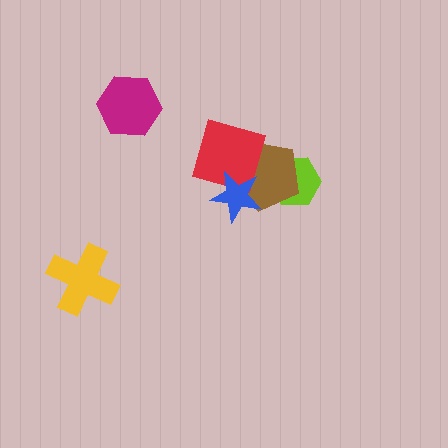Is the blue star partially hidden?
No, no other shape covers it.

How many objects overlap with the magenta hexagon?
0 objects overlap with the magenta hexagon.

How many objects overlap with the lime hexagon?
1 object overlaps with the lime hexagon.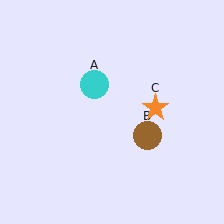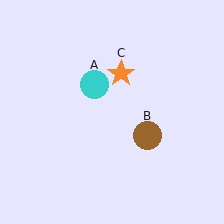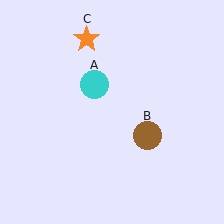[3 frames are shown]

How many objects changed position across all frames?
1 object changed position: orange star (object C).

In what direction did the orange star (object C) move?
The orange star (object C) moved up and to the left.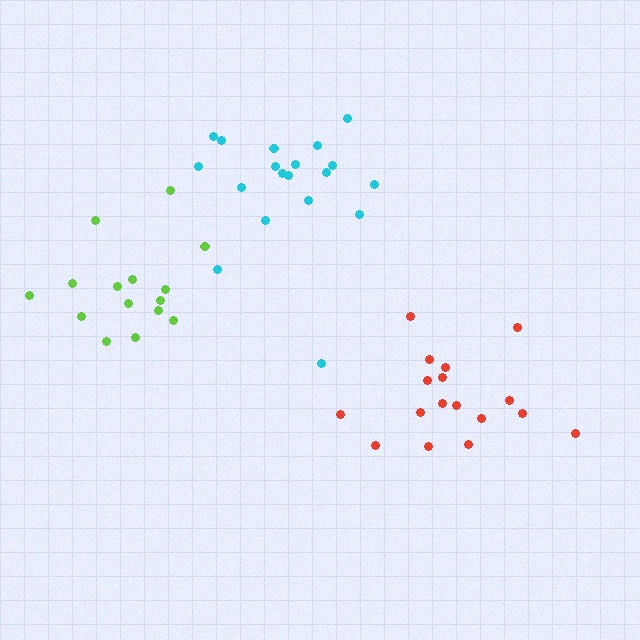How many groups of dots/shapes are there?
There are 3 groups.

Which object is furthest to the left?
The lime cluster is leftmost.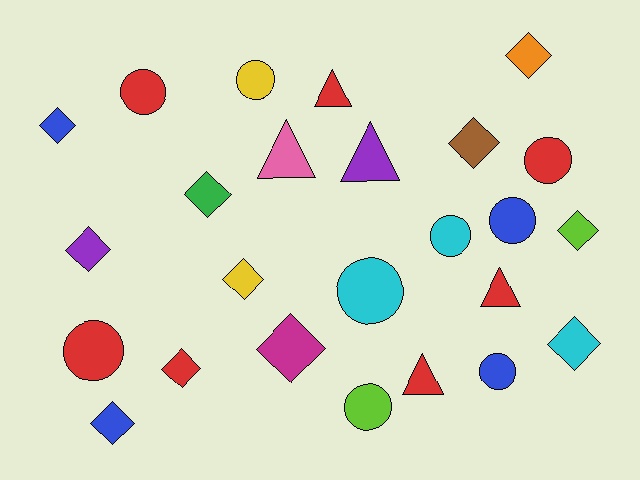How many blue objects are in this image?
There are 4 blue objects.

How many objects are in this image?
There are 25 objects.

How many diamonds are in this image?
There are 11 diamonds.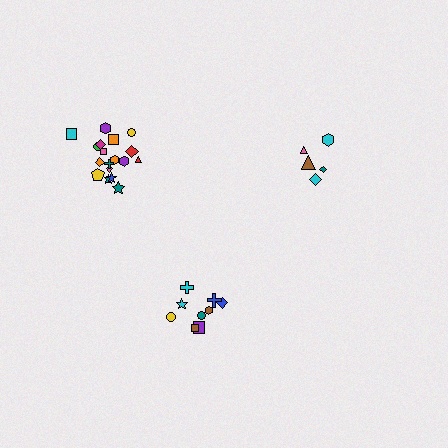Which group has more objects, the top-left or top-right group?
The top-left group.